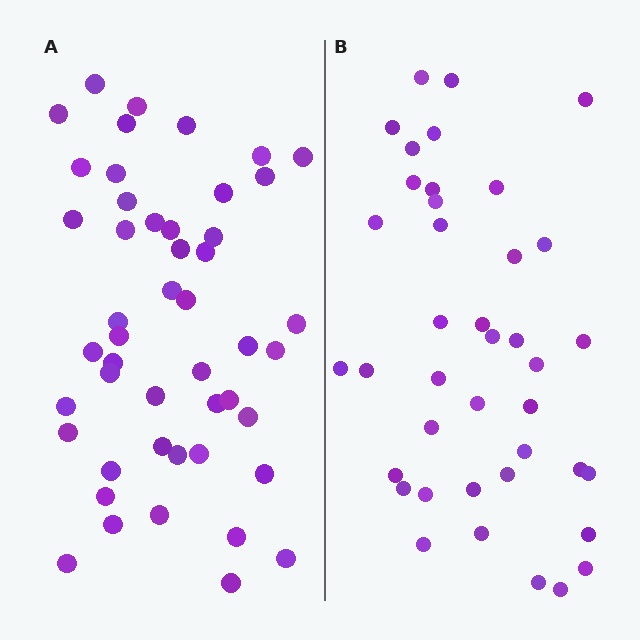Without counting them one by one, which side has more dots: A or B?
Region A (the left region) has more dots.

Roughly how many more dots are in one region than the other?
Region A has roughly 8 or so more dots than region B.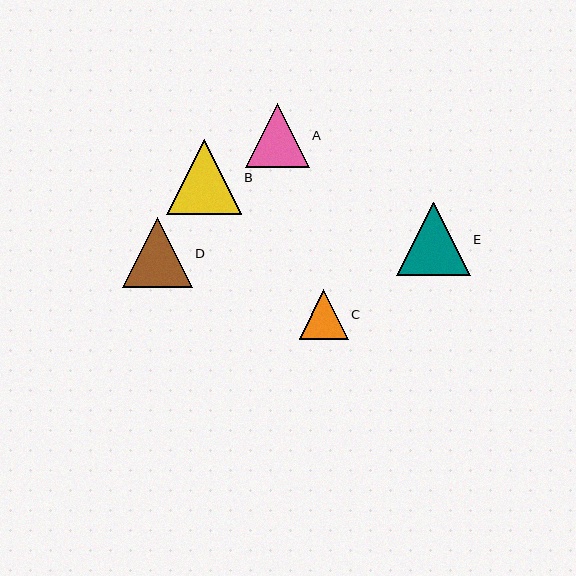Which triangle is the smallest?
Triangle C is the smallest with a size of approximately 49 pixels.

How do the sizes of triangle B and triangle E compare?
Triangle B and triangle E are approximately the same size.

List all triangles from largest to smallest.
From largest to smallest: B, E, D, A, C.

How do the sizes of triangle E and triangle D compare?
Triangle E and triangle D are approximately the same size.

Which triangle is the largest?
Triangle B is the largest with a size of approximately 74 pixels.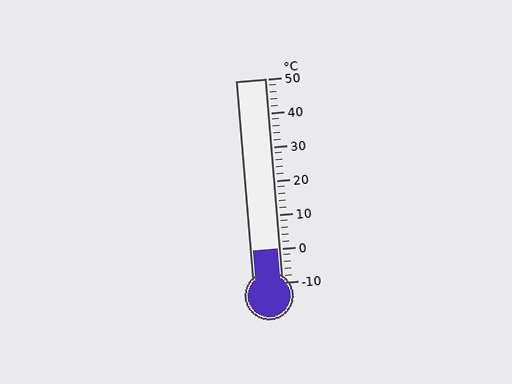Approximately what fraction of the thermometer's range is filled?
The thermometer is filled to approximately 15% of its range.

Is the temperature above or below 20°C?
The temperature is below 20°C.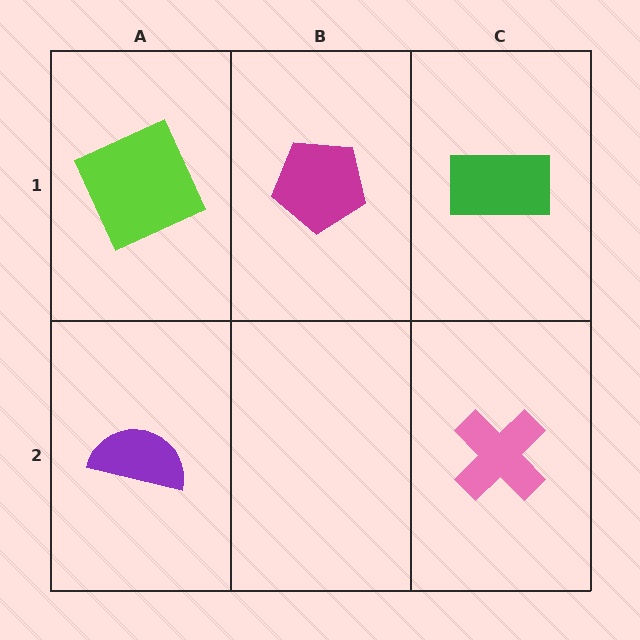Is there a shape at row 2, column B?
No, that cell is empty.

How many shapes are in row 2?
2 shapes.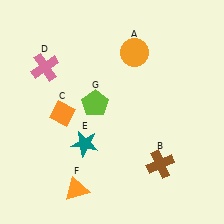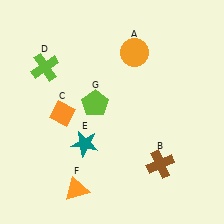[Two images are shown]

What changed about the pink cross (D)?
In Image 1, D is pink. In Image 2, it changed to lime.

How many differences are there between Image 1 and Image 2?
There is 1 difference between the two images.